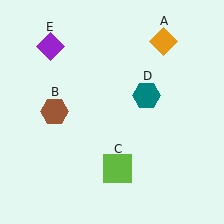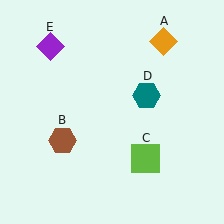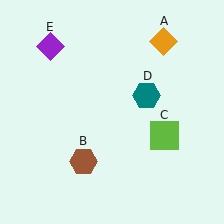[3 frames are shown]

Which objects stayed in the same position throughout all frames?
Orange diamond (object A) and teal hexagon (object D) and purple diamond (object E) remained stationary.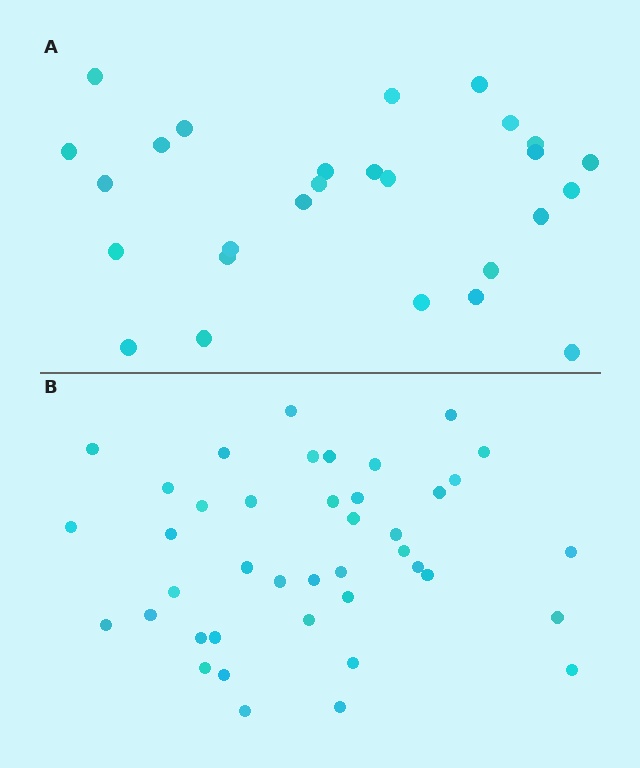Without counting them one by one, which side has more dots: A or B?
Region B (the bottom region) has more dots.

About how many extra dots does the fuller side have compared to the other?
Region B has approximately 15 more dots than region A.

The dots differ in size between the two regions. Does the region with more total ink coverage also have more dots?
No. Region A has more total ink coverage because its dots are larger, but region B actually contains more individual dots. Total area can be misleading — the number of items is what matters here.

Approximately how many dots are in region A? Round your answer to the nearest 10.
About 30 dots. (The exact count is 27, which rounds to 30.)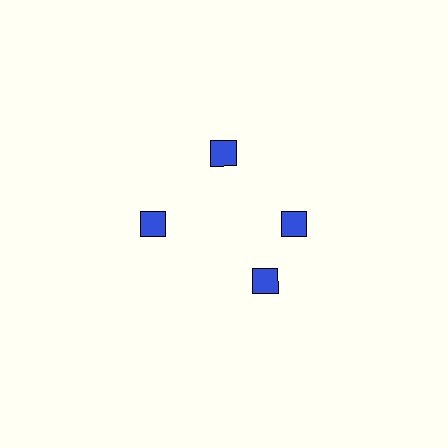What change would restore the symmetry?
The symmetry would be restored by rotating it back into even spacing with its neighbors so that all 4 squares sit at equal angles and equal distance from the center.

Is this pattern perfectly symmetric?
No. The 4 blue squares are arranged in a ring, but one element near the 6 o'clock position is rotated out of alignment along the ring, breaking the 4-fold rotational symmetry.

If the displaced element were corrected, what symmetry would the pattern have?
It would have 4-fold rotational symmetry — the pattern would map onto itself every 90 degrees.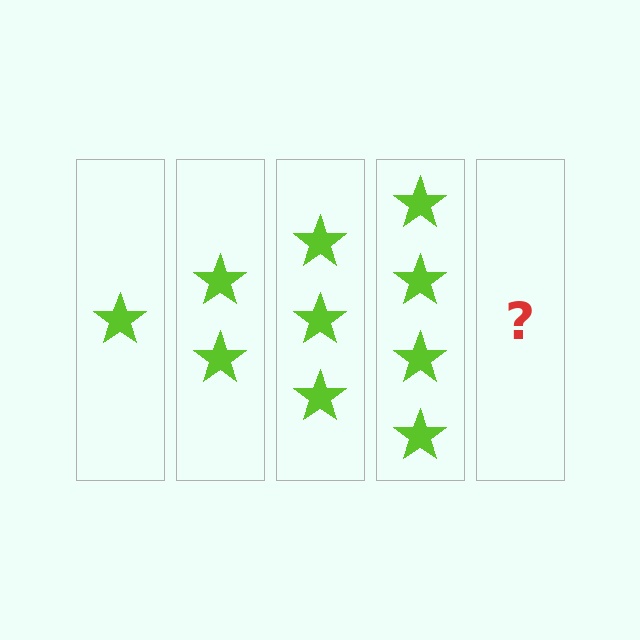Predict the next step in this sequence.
The next step is 5 stars.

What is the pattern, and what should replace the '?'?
The pattern is that each step adds one more star. The '?' should be 5 stars.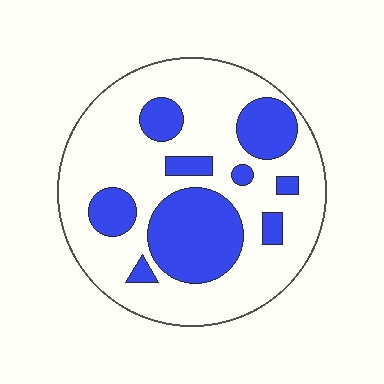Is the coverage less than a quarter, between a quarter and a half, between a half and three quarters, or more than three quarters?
Between a quarter and a half.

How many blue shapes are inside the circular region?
9.